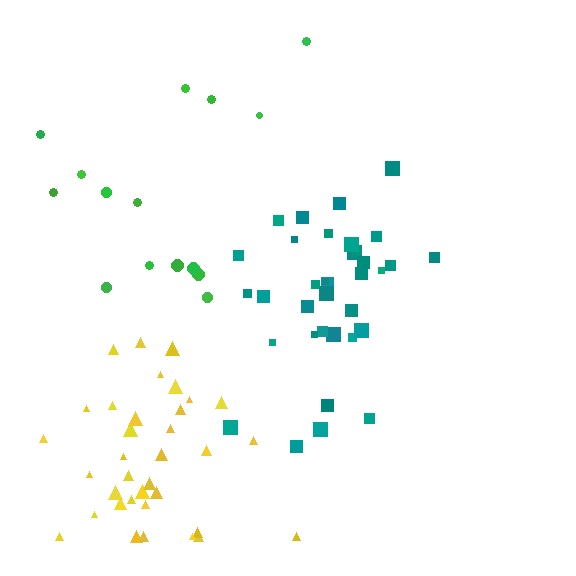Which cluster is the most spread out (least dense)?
Green.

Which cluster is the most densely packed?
Yellow.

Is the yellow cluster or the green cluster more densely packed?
Yellow.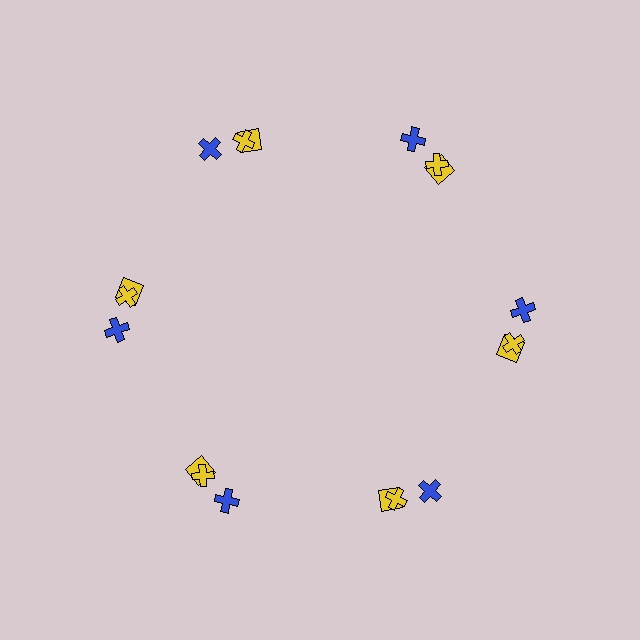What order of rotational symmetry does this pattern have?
This pattern has 6-fold rotational symmetry.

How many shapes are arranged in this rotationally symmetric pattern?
There are 18 shapes, arranged in 6 groups of 3.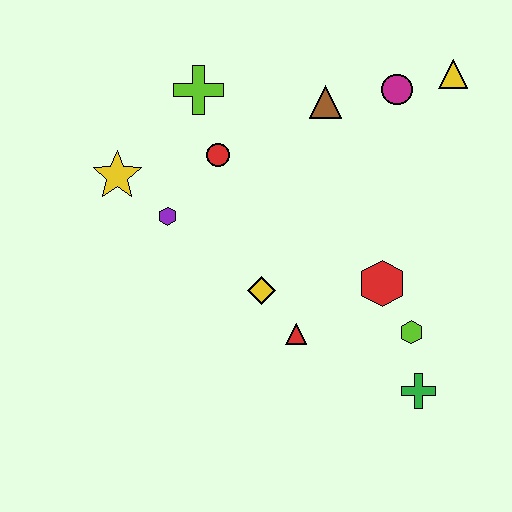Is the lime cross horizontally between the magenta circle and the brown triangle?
No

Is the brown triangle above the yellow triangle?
No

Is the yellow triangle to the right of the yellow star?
Yes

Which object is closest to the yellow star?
The purple hexagon is closest to the yellow star.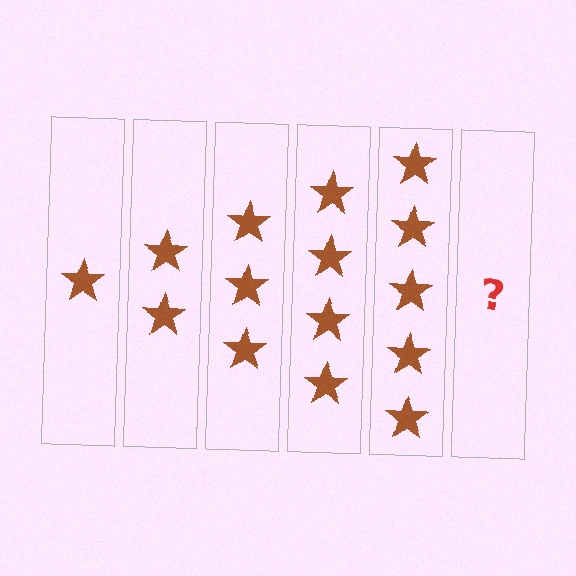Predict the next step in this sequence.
The next step is 6 stars.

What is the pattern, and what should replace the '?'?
The pattern is that each step adds one more star. The '?' should be 6 stars.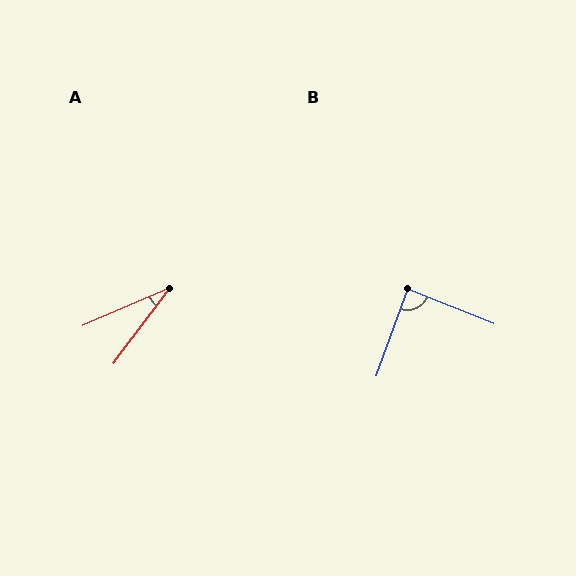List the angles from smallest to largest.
A (30°), B (88°).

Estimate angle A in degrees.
Approximately 30 degrees.